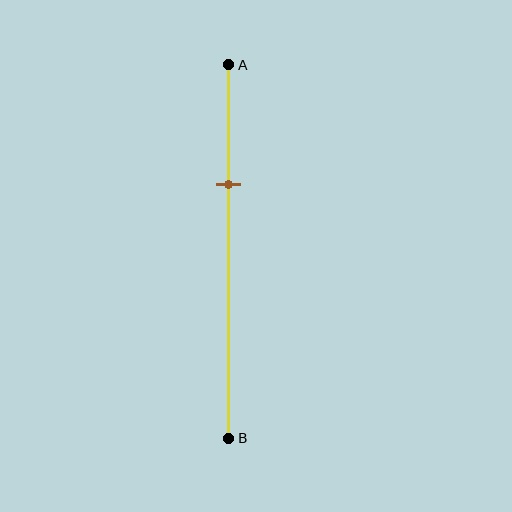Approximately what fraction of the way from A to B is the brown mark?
The brown mark is approximately 30% of the way from A to B.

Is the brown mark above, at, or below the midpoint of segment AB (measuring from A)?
The brown mark is above the midpoint of segment AB.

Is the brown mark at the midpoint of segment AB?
No, the mark is at about 30% from A, not at the 50% midpoint.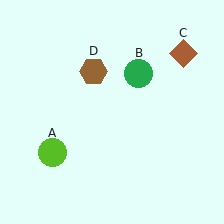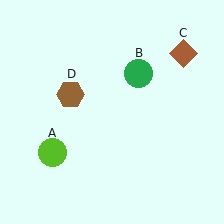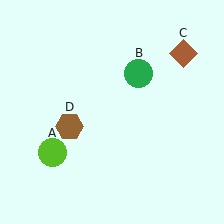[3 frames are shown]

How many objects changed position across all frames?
1 object changed position: brown hexagon (object D).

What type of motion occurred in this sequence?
The brown hexagon (object D) rotated counterclockwise around the center of the scene.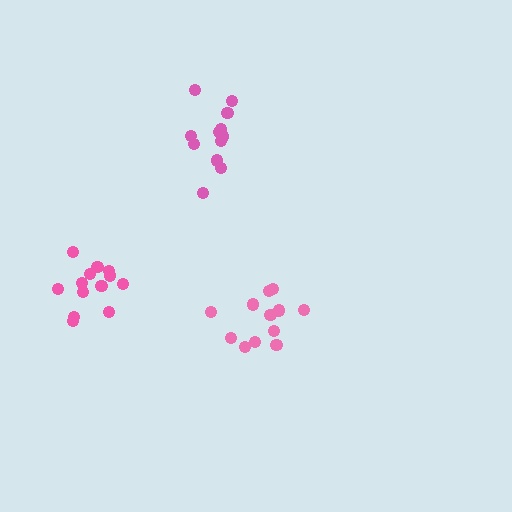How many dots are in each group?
Group 1: 12 dots, Group 2: 13 dots, Group 3: 12 dots (37 total).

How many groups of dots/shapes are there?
There are 3 groups.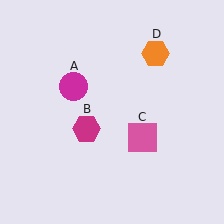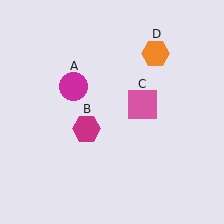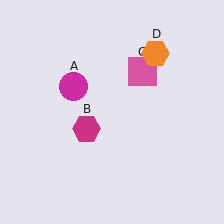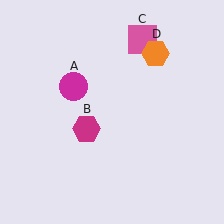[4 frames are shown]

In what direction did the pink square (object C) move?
The pink square (object C) moved up.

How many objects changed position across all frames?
1 object changed position: pink square (object C).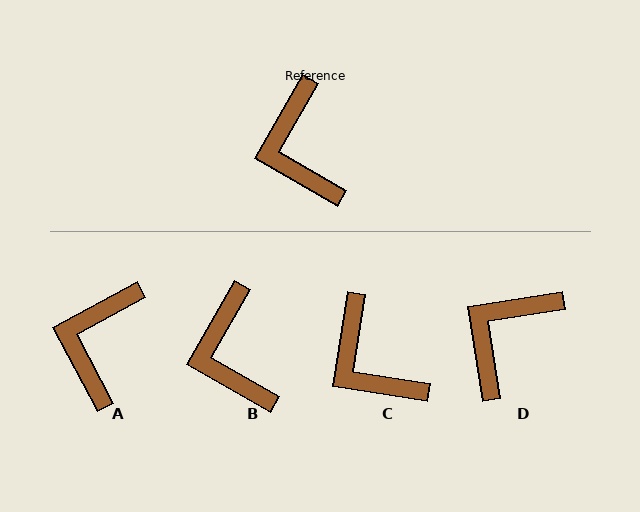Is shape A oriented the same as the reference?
No, it is off by about 32 degrees.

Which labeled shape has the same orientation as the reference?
B.